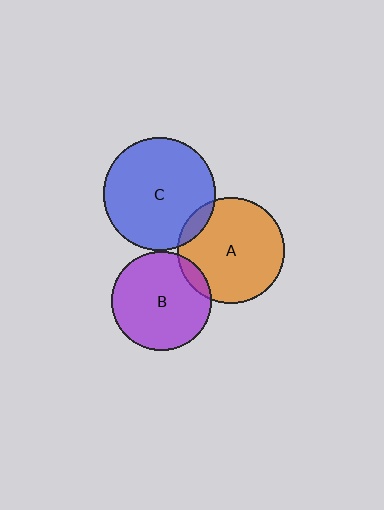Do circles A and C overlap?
Yes.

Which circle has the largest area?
Circle C (blue).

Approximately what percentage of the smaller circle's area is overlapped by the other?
Approximately 10%.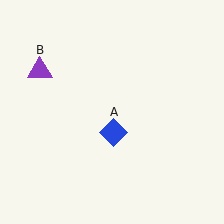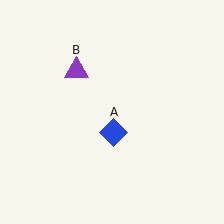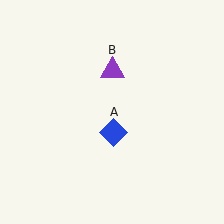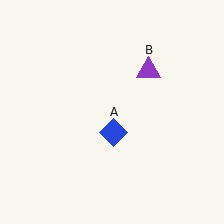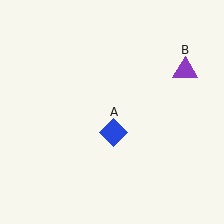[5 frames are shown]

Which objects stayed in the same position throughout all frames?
Blue diamond (object A) remained stationary.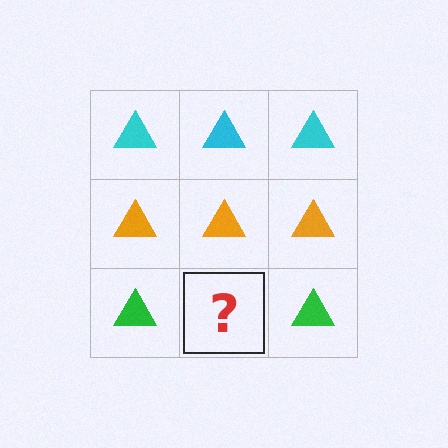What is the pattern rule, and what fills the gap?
The rule is that each row has a consistent color. The gap should be filled with a green triangle.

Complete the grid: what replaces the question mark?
The question mark should be replaced with a green triangle.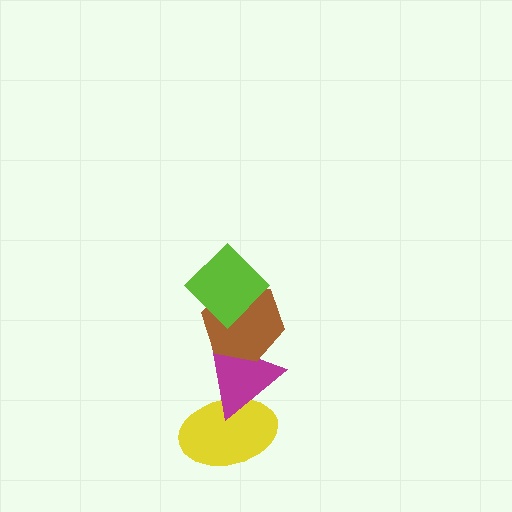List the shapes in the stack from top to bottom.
From top to bottom: the lime diamond, the brown hexagon, the magenta triangle, the yellow ellipse.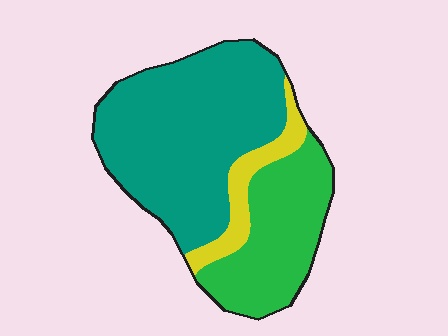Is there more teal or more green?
Teal.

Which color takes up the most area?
Teal, at roughly 60%.